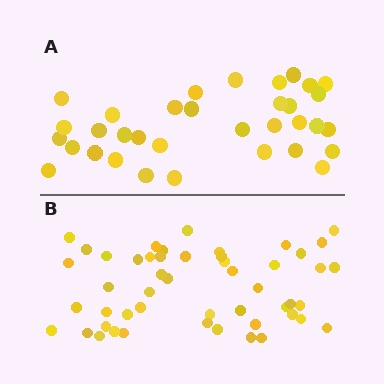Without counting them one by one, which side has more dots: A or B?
Region B (the bottom region) has more dots.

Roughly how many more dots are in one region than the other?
Region B has approximately 15 more dots than region A.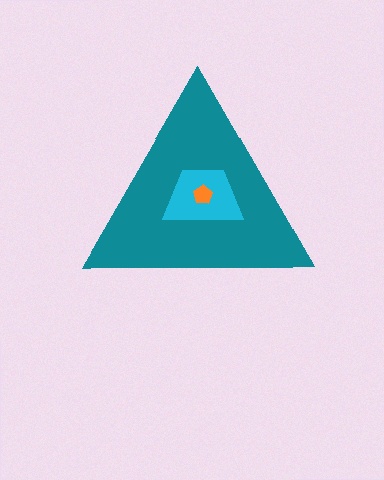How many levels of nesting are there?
3.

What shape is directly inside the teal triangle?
The cyan trapezoid.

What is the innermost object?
The orange pentagon.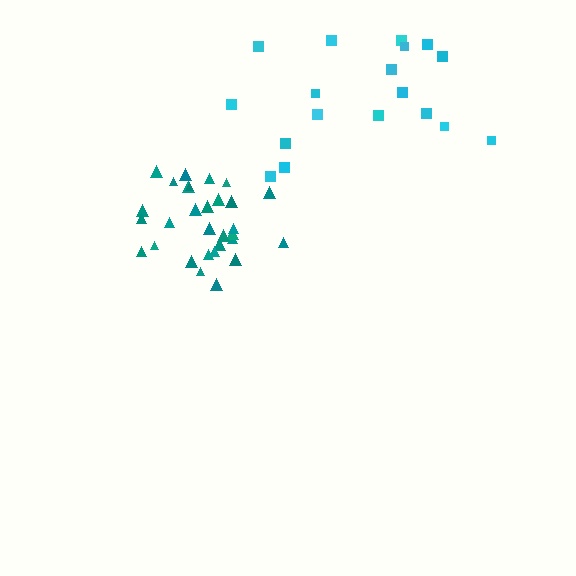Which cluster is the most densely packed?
Teal.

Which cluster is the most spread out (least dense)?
Cyan.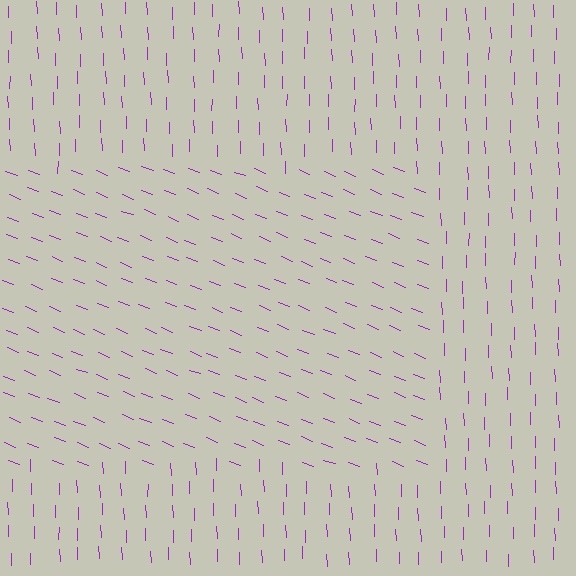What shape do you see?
I see a rectangle.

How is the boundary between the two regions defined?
The boundary is defined purely by a change in line orientation (approximately 67 degrees difference). All lines are the same color and thickness.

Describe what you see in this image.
The image is filled with small purple line segments. A rectangle region in the image has lines oriented differently from the surrounding lines, creating a visible texture boundary.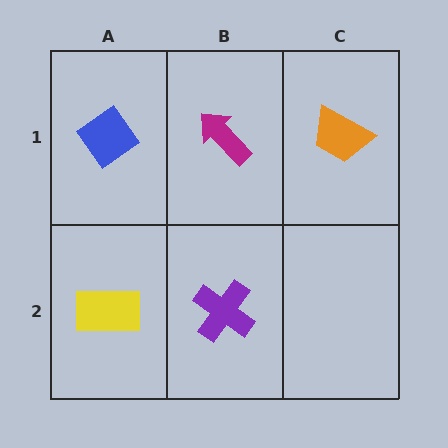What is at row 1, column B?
A magenta arrow.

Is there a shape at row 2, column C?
No, that cell is empty.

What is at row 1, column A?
A blue diamond.